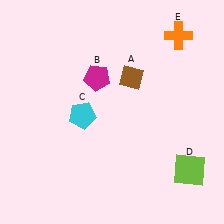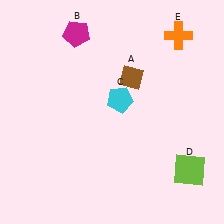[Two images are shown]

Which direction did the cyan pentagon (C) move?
The cyan pentagon (C) moved right.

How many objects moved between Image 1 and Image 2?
2 objects moved between the two images.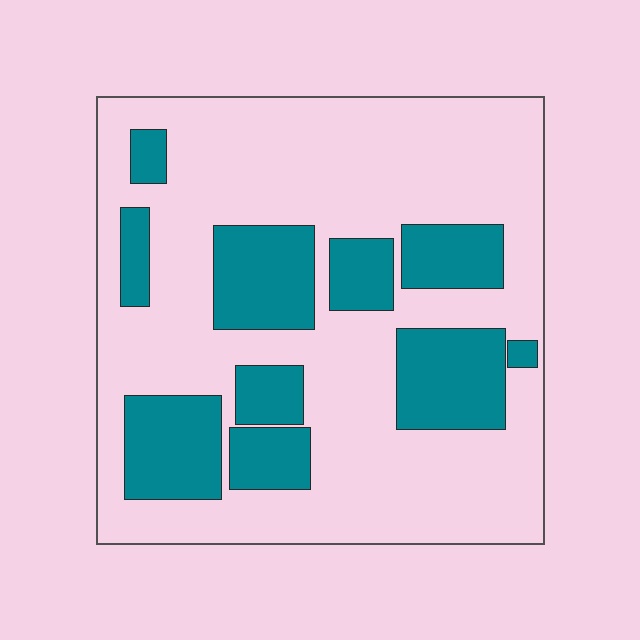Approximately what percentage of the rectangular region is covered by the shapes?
Approximately 30%.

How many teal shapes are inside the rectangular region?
10.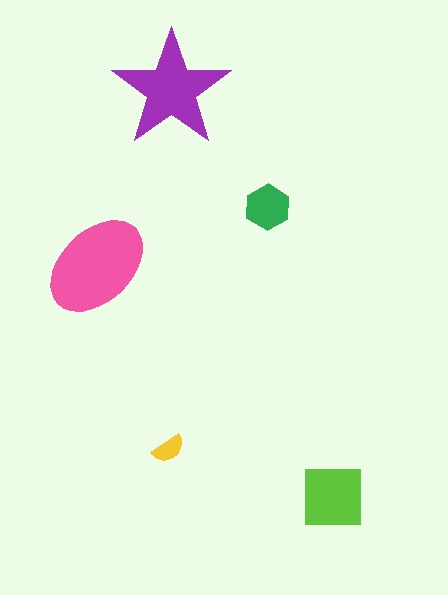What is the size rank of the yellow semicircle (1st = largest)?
5th.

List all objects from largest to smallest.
The pink ellipse, the purple star, the lime square, the green hexagon, the yellow semicircle.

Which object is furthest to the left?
The pink ellipse is leftmost.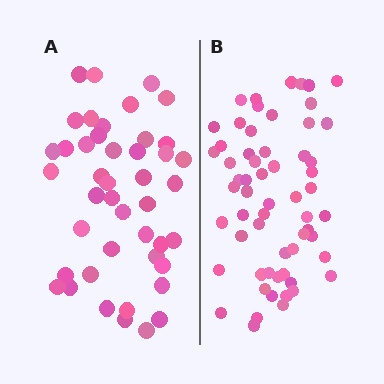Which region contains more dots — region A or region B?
Region B (the right region) has more dots.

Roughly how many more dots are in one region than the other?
Region B has approximately 15 more dots than region A.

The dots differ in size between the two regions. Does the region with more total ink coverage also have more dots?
No. Region A has more total ink coverage because its dots are larger, but region B actually contains more individual dots. Total area can be misleading — the number of items is what matters here.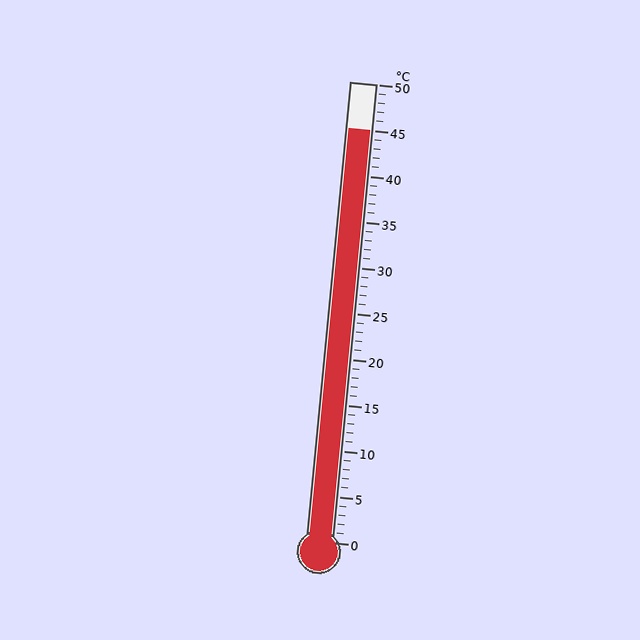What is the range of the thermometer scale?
The thermometer scale ranges from 0°C to 50°C.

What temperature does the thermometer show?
The thermometer shows approximately 45°C.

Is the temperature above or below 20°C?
The temperature is above 20°C.